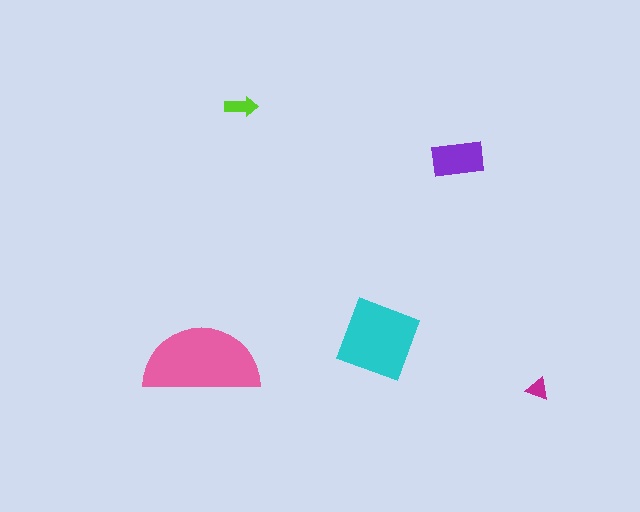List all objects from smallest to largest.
The magenta triangle, the lime arrow, the purple rectangle, the cyan diamond, the pink semicircle.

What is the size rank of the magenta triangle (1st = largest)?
5th.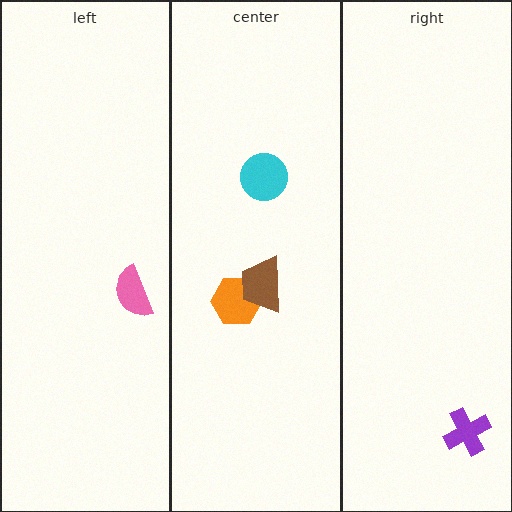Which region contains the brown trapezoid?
The center region.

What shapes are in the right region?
The purple cross.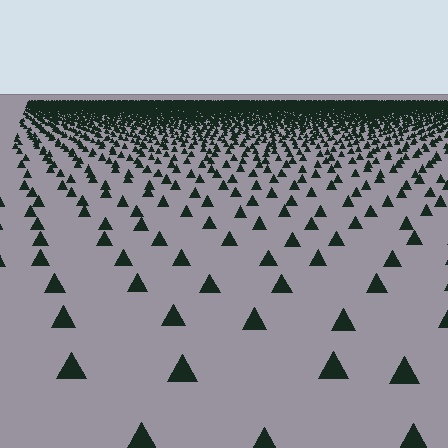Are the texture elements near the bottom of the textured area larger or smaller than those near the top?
Larger. Near the bottom, elements are closer to the viewer and appear at a bigger on-screen size.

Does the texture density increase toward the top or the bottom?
Density increases toward the top.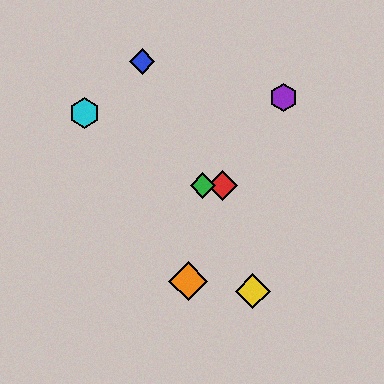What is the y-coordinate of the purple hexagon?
The purple hexagon is at y≈97.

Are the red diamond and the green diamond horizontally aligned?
Yes, both are at y≈186.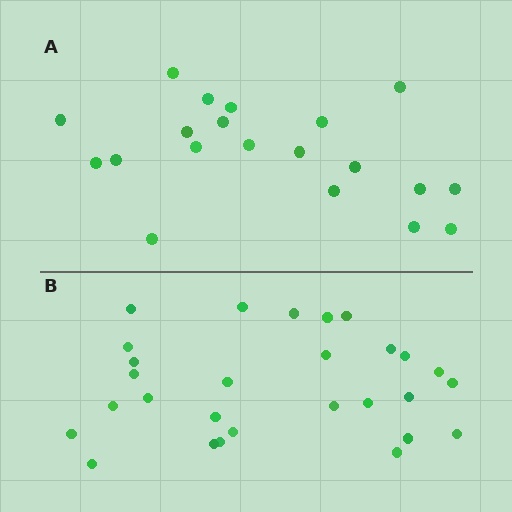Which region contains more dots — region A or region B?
Region B (the bottom region) has more dots.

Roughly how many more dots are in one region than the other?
Region B has roughly 8 or so more dots than region A.